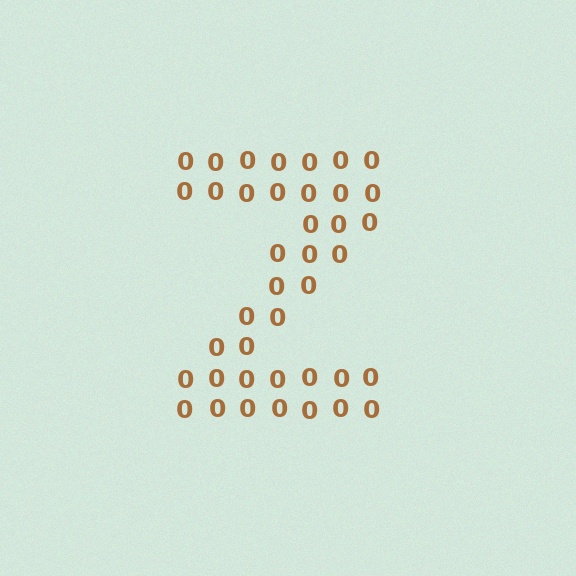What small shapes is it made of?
It is made of small digit 0's.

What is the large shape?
The large shape is the letter Z.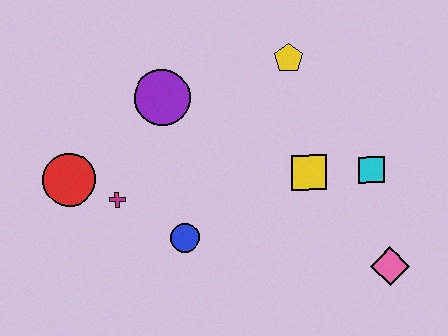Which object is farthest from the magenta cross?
The pink diamond is farthest from the magenta cross.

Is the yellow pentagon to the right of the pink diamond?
No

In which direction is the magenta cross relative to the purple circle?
The magenta cross is below the purple circle.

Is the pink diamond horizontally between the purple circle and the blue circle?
No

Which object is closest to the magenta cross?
The red circle is closest to the magenta cross.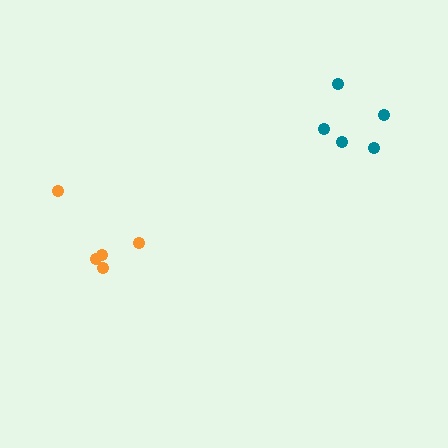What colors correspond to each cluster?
The clusters are colored: teal, orange.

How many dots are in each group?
Group 1: 5 dots, Group 2: 5 dots (10 total).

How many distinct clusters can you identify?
There are 2 distinct clusters.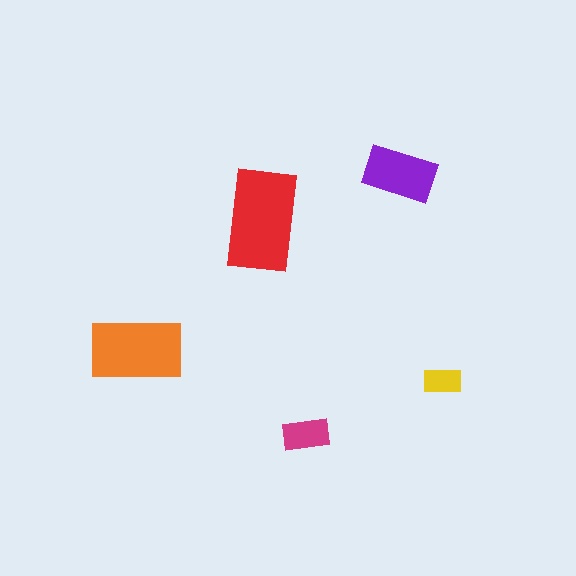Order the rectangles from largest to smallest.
the red one, the orange one, the purple one, the magenta one, the yellow one.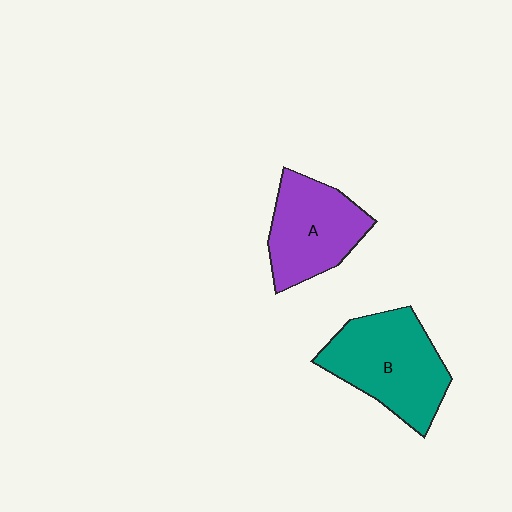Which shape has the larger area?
Shape B (teal).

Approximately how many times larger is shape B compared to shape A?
Approximately 1.2 times.